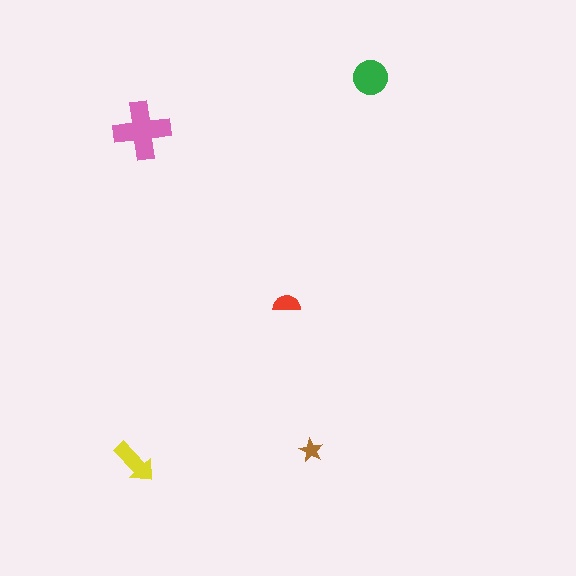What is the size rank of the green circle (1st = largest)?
2nd.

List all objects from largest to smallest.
The pink cross, the green circle, the yellow arrow, the red semicircle, the brown star.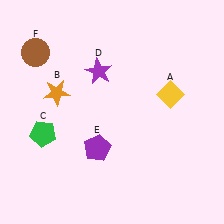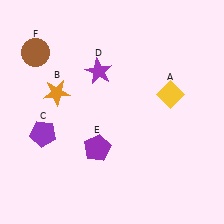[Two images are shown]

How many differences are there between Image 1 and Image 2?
There is 1 difference between the two images.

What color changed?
The pentagon (C) changed from green in Image 1 to purple in Image 2.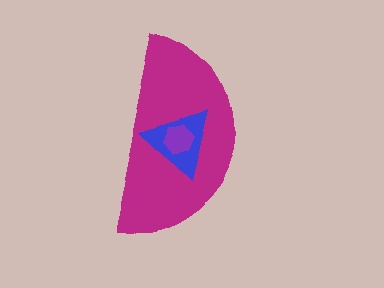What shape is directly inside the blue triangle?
The purple hexagon.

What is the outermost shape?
The magenta semicircle.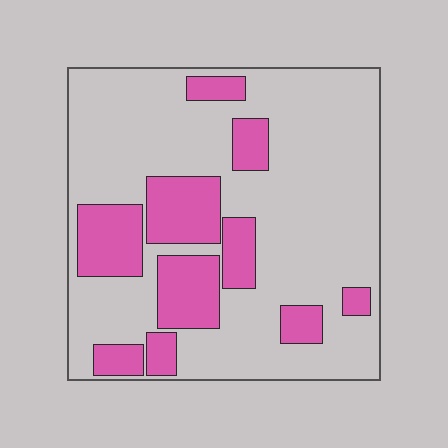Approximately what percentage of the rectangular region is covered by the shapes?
Approximately 25%.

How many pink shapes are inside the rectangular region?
10.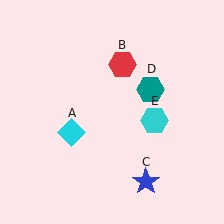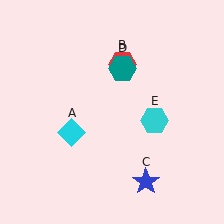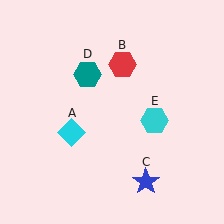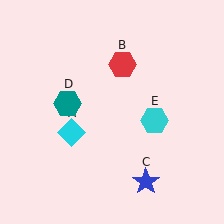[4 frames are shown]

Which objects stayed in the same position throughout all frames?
Cyan diamond (object A) and red hexagon (object B) and blue star (object C) and cyan hexagon (object E) remained stationary.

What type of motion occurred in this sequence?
The teal hexagon (object D) rotated counterclockwise around the center of the scene.